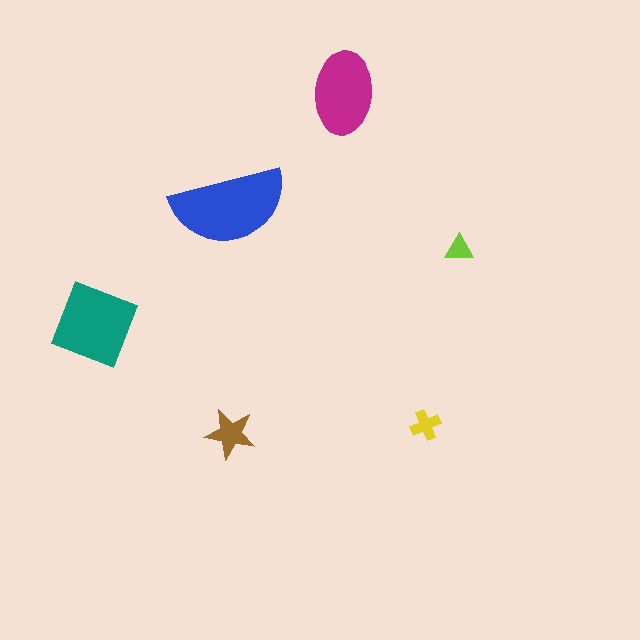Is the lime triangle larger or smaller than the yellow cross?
Smaller.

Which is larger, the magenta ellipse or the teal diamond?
The teal diamond.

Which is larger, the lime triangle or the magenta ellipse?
The magenta ellipse.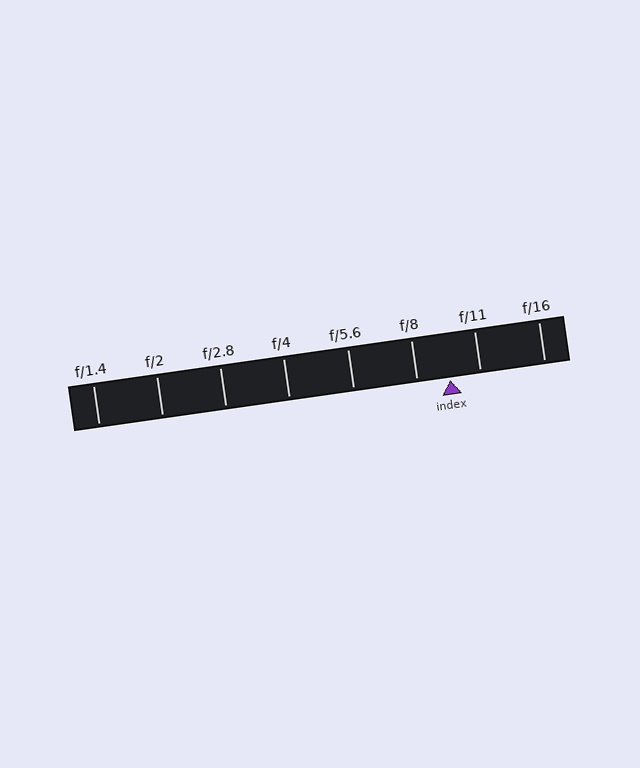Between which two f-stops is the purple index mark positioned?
The index mark is between f/8 and f/11.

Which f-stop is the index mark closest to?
The index mark is closest to f/11.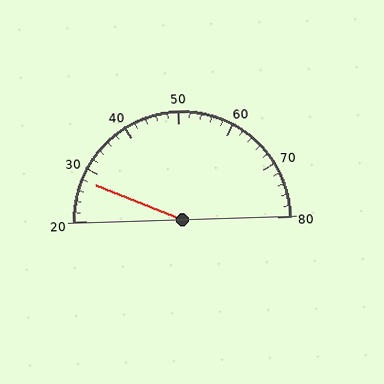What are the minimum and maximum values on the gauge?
The gauge ranges from 20 to 80.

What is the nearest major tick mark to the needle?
The nearest major tick mark is 30.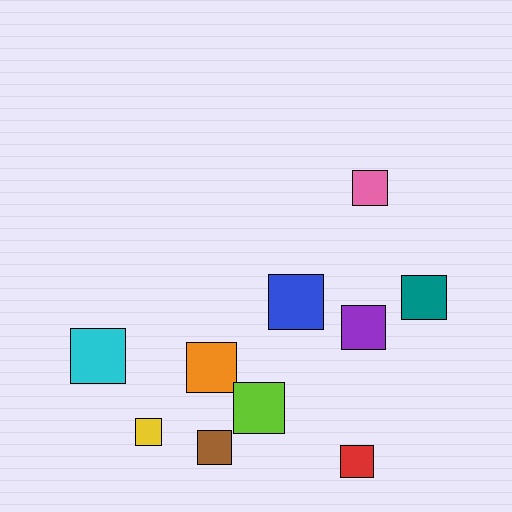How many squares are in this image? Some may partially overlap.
There are 10 squares.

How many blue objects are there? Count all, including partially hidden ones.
There is 1 blue object.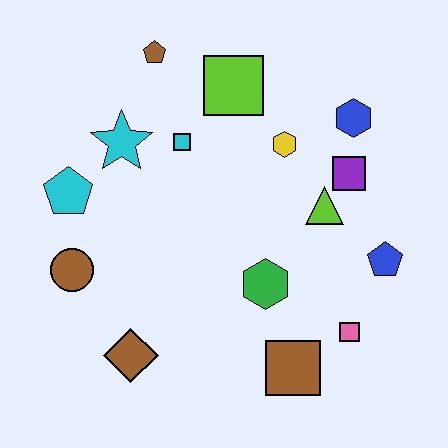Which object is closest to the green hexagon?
The brown square is closest to the green hexagon.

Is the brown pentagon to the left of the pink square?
Yes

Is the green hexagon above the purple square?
No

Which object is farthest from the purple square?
The brown circle is farthest from the purple square.